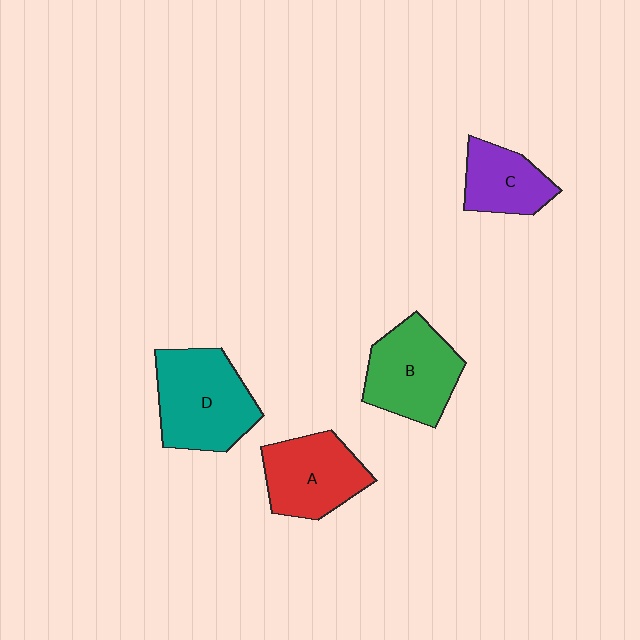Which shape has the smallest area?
Shape C (purple).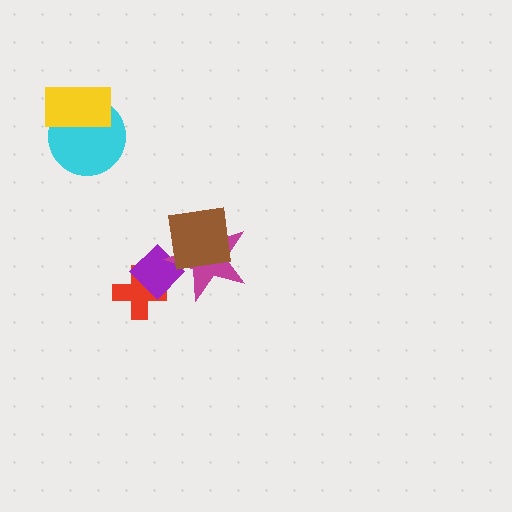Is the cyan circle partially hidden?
Yes, it is partially covered by another shape.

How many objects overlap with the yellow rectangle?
1 object overlaps with the yellow rectangle.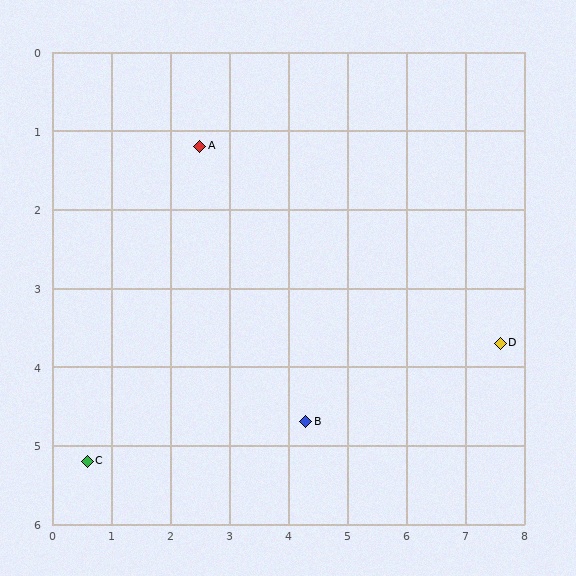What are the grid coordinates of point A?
Point A is at approximately (2.5, 1.2).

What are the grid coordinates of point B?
Point B is at approximately (4.3, 4.7).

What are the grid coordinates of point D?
Point D is at approximately (7.6, 3.7).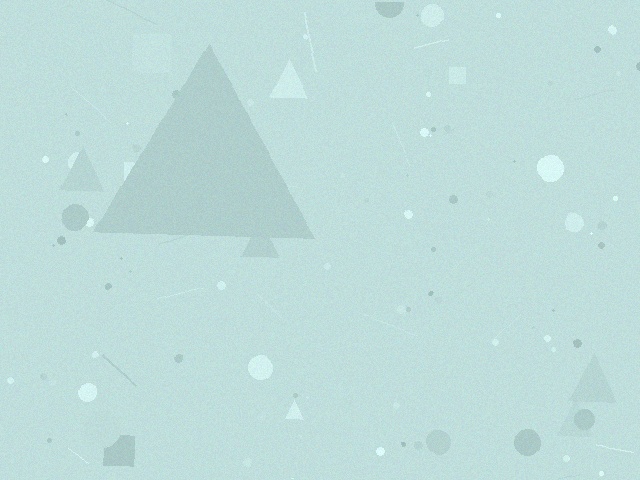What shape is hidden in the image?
A triangle is hidden in the image.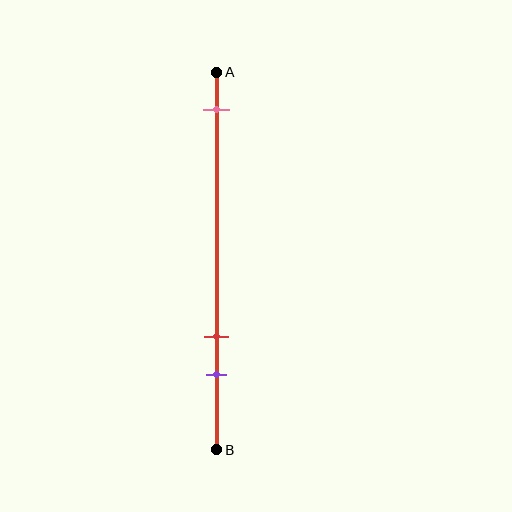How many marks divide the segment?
There are 3 marks dividing the segment.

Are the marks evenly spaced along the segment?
No, the marks are not evenly spaced.